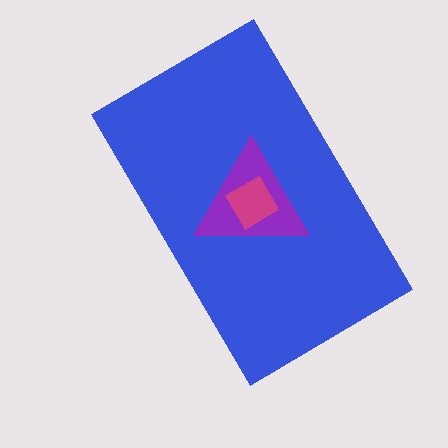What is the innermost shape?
The magenta diamond.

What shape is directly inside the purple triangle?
The magenta diamond.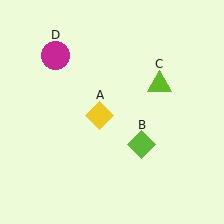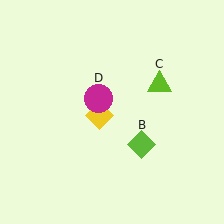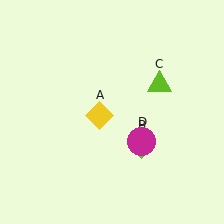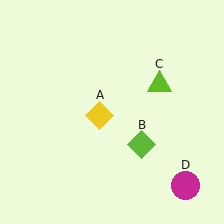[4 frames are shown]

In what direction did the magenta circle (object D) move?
The magenta circle (object D) moved down and to the right.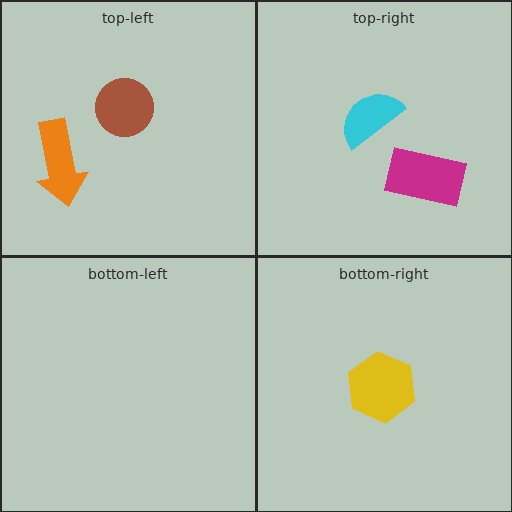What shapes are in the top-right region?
The magenta rectangle, the cyan semicircle.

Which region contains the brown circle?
The top-left region.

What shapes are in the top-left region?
The orange arrow, the brown circle.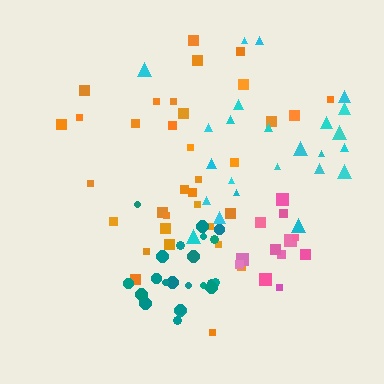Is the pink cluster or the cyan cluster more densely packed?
Pink.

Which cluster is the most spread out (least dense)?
Cyan.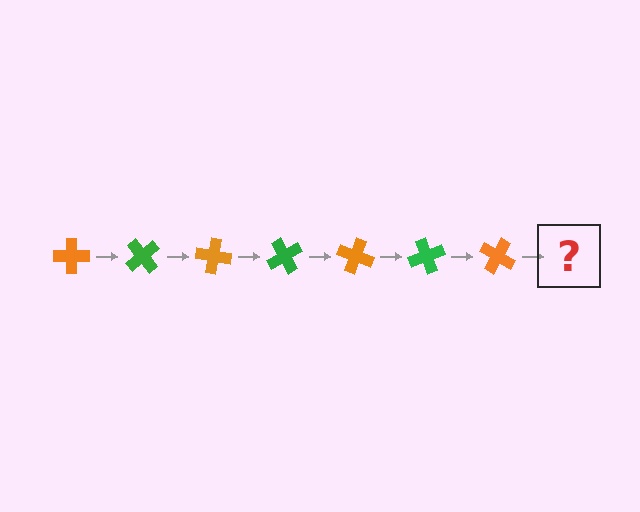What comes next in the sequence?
The next element should be a green cross, rotated 350 degrees from the start.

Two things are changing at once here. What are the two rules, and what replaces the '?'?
The two rules are that it rotates 50 degrees each step and the color cycles through orange and green. The '?' should be a green cross, rotated 350 degrees from the start.